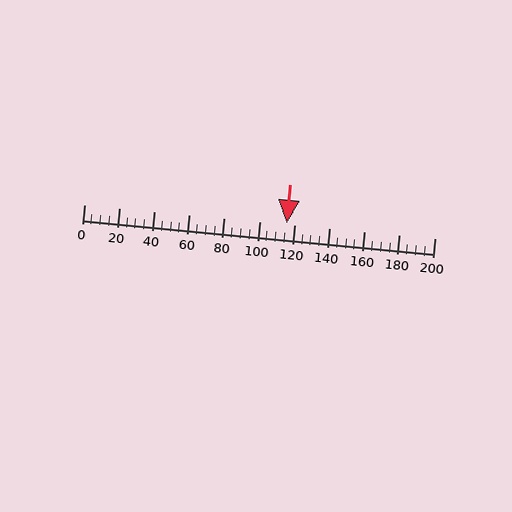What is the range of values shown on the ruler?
The ruler shows values from 0 to 200.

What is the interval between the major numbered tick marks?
The major tick marks are spaced 20 units apart.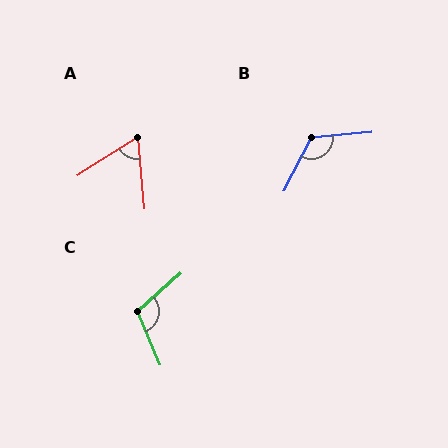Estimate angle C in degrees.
Approximately 109 degrees.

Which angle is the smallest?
A, at approximately 63 degrees.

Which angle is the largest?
B, at approximately 123 degrees.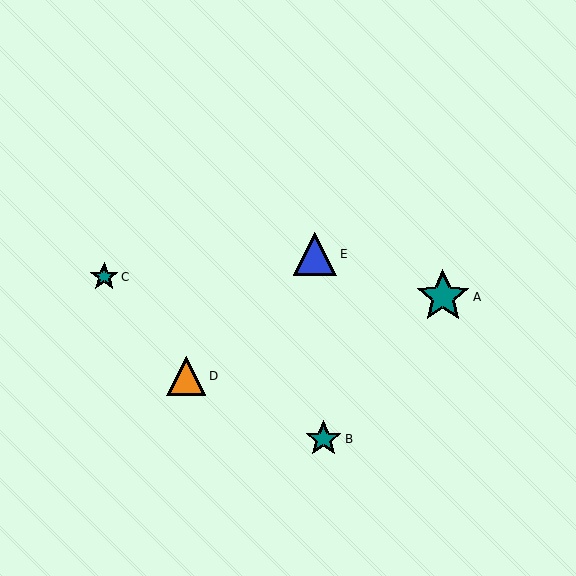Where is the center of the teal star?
The center of the teal star is at (443, 297).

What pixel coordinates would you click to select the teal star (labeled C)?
Click at (104, 277) to select the teal star C.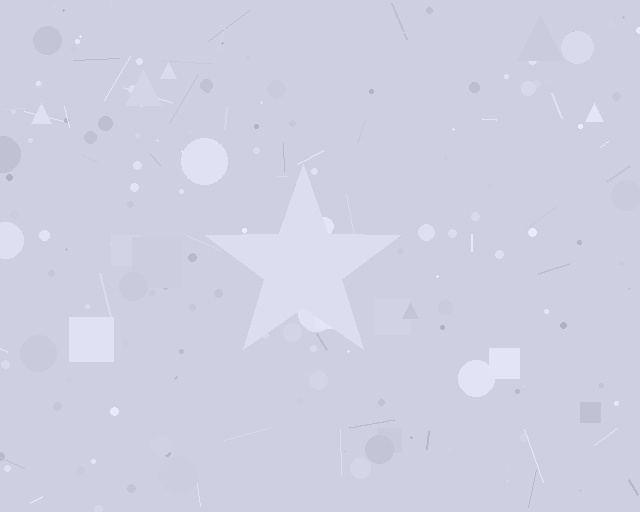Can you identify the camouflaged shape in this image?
The camouflaged shape is a star.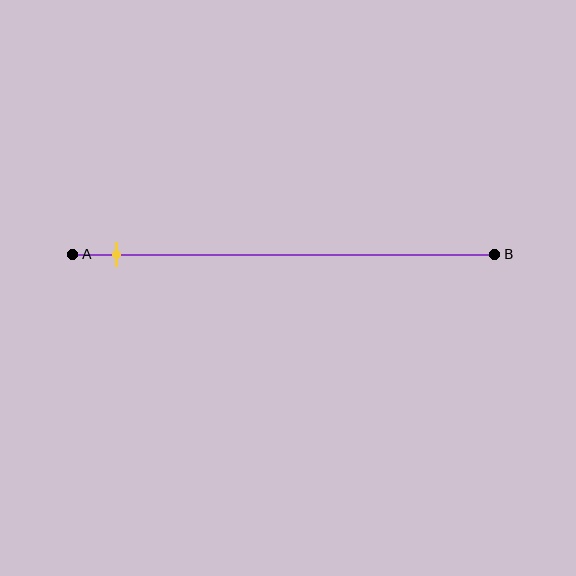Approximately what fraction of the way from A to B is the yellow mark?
The yellow mark is approximately 10% of the way from A to B.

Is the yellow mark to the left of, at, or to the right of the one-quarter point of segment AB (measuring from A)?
The yellow mark is to the left of the one-quarter point of segment AB.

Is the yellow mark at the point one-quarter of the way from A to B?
No, the mark is at about 10% from A, not at the 25% one-quarter point.